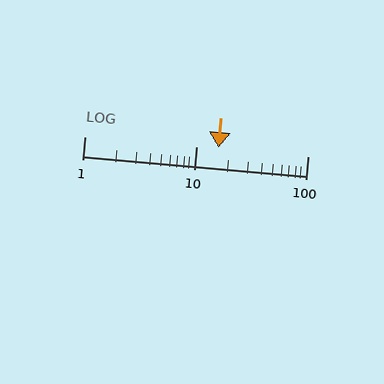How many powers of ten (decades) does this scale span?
The scale spans 2 decades, from 1 to 100.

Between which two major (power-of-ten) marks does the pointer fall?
The pointer is between 10 and 100.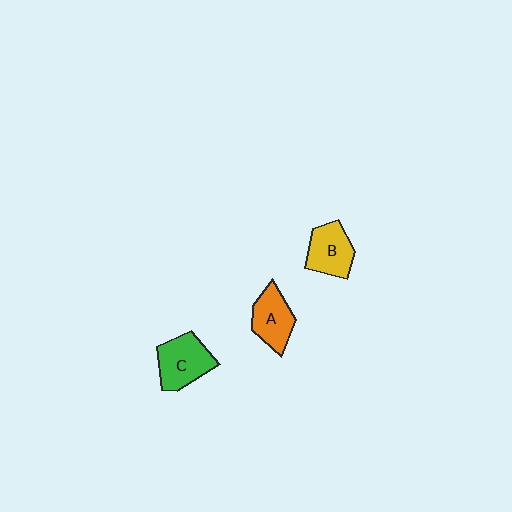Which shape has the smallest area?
Shape A (orange).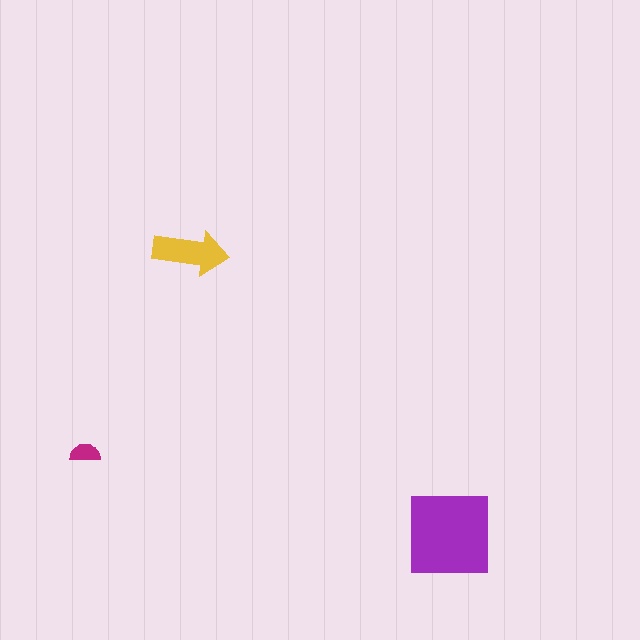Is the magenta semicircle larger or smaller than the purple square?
Smaller.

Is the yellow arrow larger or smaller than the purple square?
Smaller.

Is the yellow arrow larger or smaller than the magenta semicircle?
Larger.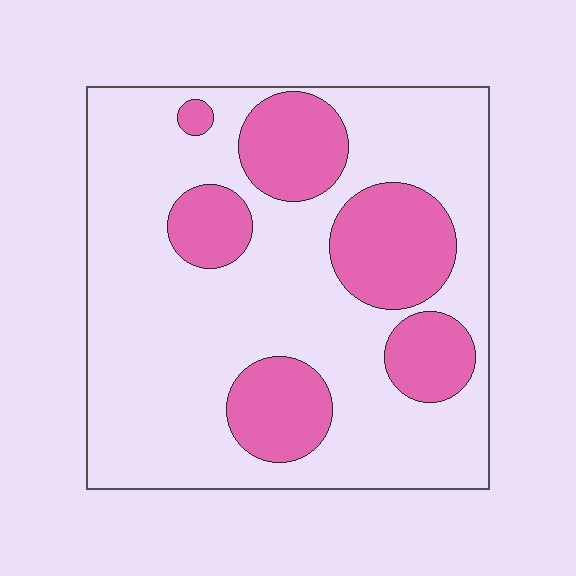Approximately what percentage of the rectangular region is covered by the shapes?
Approximately 30%.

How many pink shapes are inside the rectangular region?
6.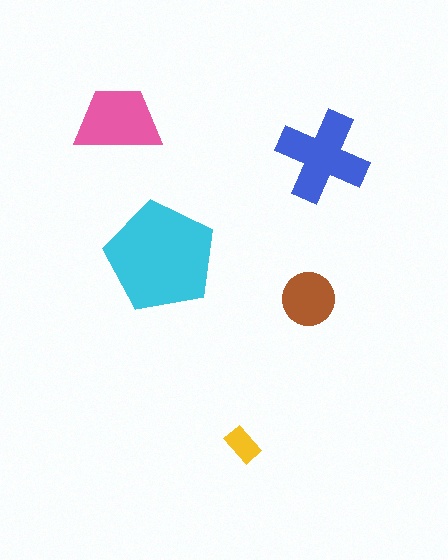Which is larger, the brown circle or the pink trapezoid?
The pink trapezoid.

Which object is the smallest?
The yellow rectangle.